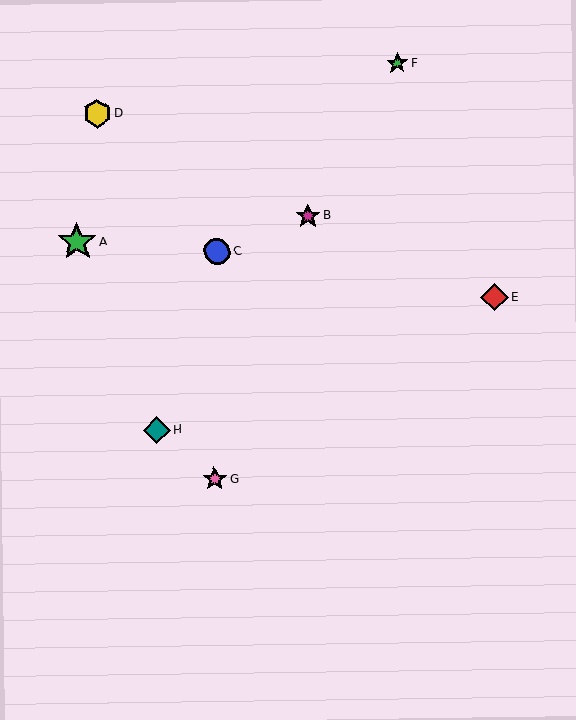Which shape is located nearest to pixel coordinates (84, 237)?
The green star (labeled A) at (77, 242) is nearest to that location.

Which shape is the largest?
The green star (labeled A) is the largest.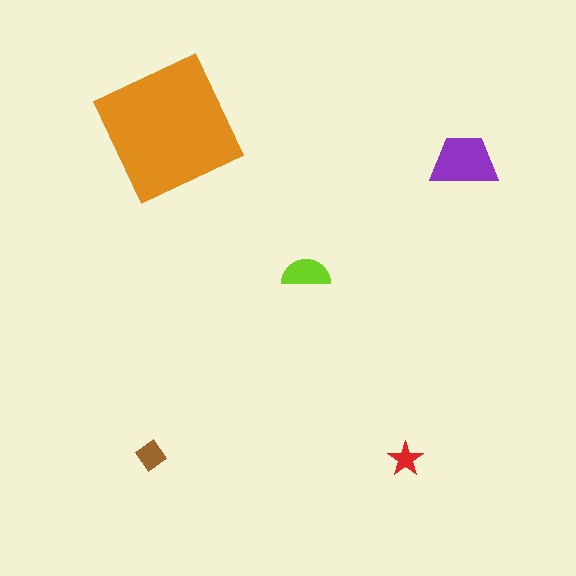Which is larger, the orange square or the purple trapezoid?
The orange square.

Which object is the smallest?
The red star.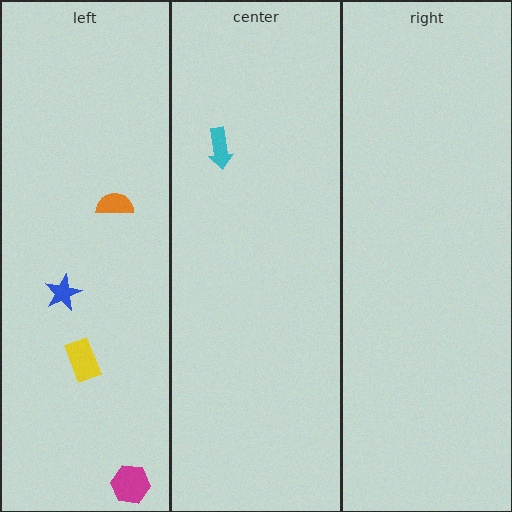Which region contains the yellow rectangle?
The left region.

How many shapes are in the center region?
1.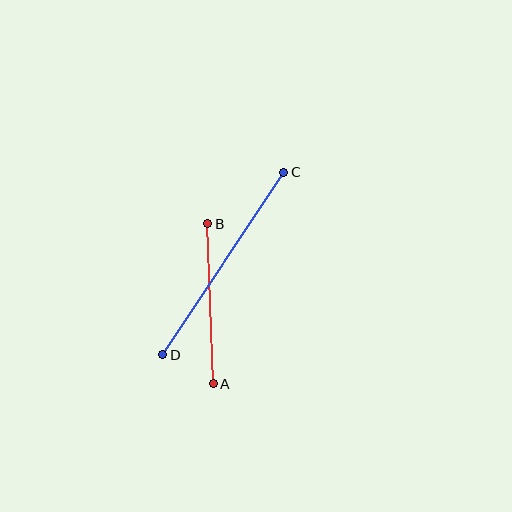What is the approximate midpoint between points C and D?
The midpoint is at approximately (223, 264) pixels.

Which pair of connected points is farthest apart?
Points C and D are farthest apart.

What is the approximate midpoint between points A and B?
The midpoint is at approximately (211, 304) pixels.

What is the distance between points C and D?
The distance is approximately 219 pixels.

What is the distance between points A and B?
The distance is approximately 160 pixels.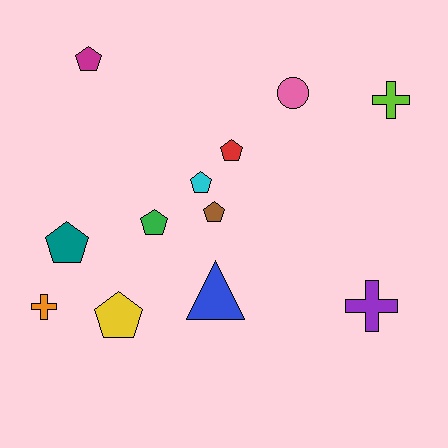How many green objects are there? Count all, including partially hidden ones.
There is 1 green object.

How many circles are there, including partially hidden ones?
There is 1 circle.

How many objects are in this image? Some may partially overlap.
There are 12 objects.